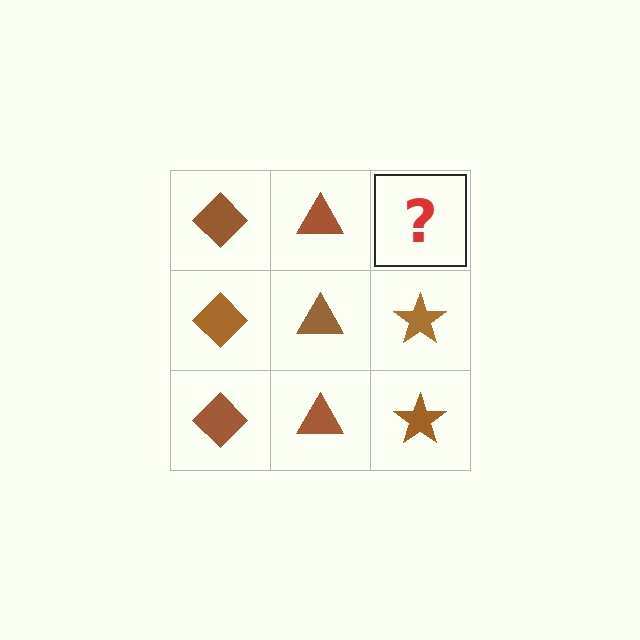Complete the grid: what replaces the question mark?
The question mark should be replaced with a brown star.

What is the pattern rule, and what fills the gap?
The rule is that each column has a consistent shape. The gap should be filled with a brown star.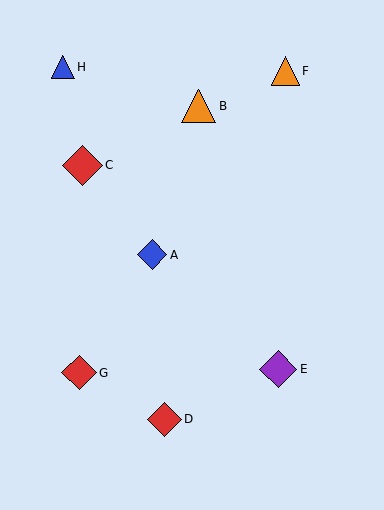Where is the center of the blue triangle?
The center of the blue triangle is at (63, 67).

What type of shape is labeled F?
Shape F is an orange triangle.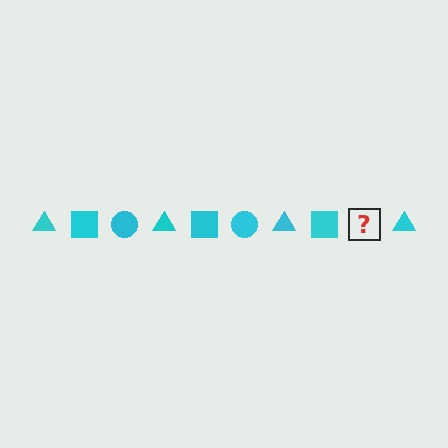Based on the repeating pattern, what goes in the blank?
The blank should be a cyan circle.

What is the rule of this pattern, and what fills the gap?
The rule is that the pattern cycles through triangle, square, circle shapes in cyan. The gap should be filled with a cyan circle.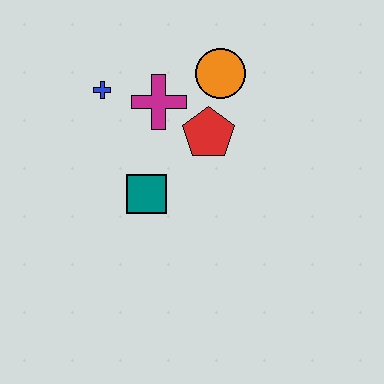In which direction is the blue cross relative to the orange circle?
The blue cross is to the left of the orange circle.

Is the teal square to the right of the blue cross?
Yes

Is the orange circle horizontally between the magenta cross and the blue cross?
No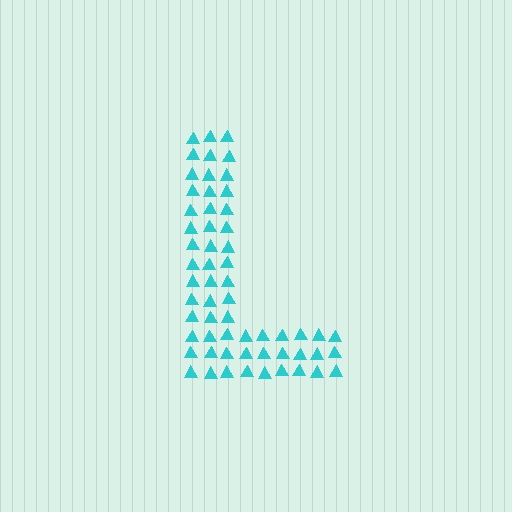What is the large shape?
The large shape is the letter L.